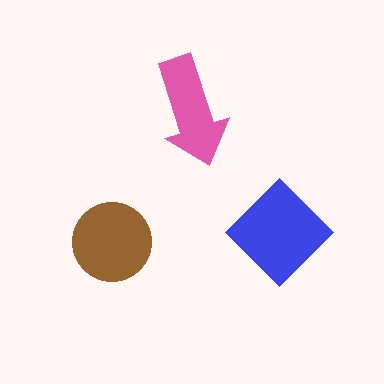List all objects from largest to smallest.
The blue diamond, the brown circle, the pink arrow.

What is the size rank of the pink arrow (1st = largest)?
3rd.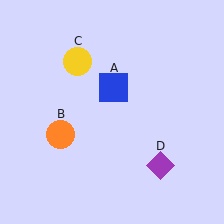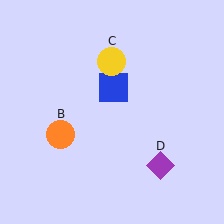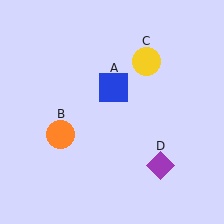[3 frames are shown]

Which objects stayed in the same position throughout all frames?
Blue square (object A) and orange circle (object B) and purple diamond (object D) remained stationary.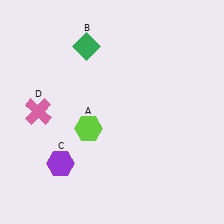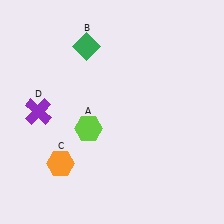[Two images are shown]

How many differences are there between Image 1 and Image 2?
There are 2 differences between the two images.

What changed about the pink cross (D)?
In Image 1, D is pink. In Image 2, it changed to purple.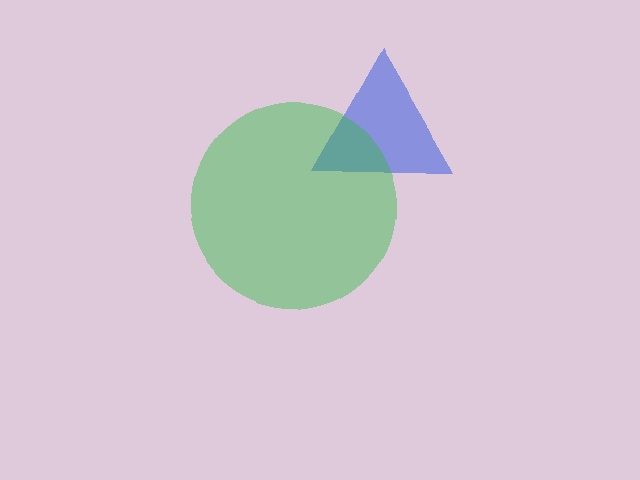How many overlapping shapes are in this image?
There are 2 overlapping shapes in the image.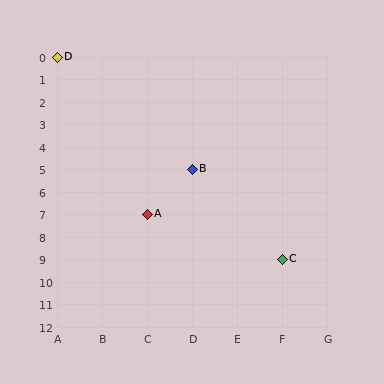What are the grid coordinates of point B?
Point B is at grid coordinates (D, 5).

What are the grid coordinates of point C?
Point C is at grid coordinates (F, 9).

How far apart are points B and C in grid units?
Points B and C are 2 columns and 4 rows apart (about 4.5 grid units diagonally).